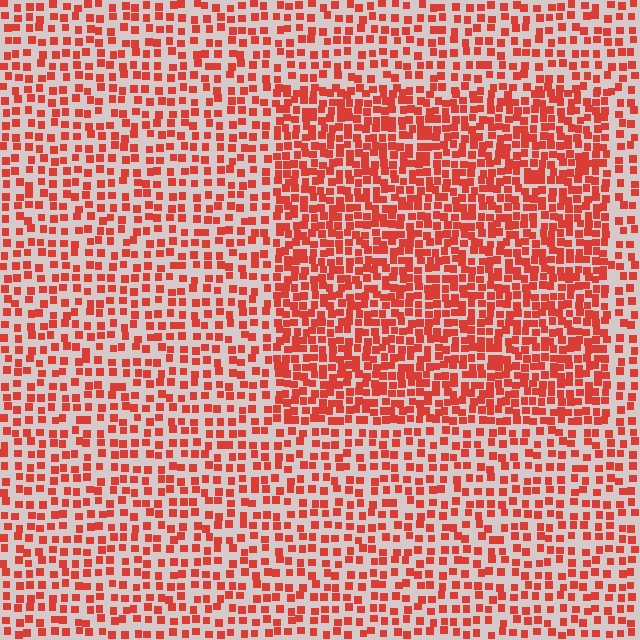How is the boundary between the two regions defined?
The boundary is defined by a change in element density (approximately 1.8x ratio). All elements are the same color, size, and shape.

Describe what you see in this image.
The image contains small red elements arranged at two different densities. A rectangle-shaped region is visible where the elements are more densely packed than the surrounding area.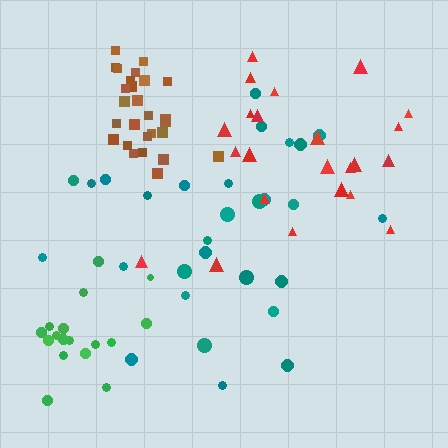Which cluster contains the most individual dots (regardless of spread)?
Teal (29).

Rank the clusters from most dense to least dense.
brown, green, red, teal.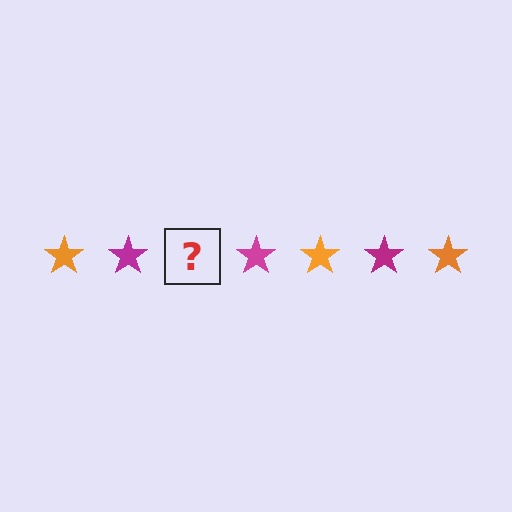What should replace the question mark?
The question mark should be replaced with an orange star.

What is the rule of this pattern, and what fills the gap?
The rule is that the pattern cycles through orange, magenta stars. The gap should be filled with an orange star.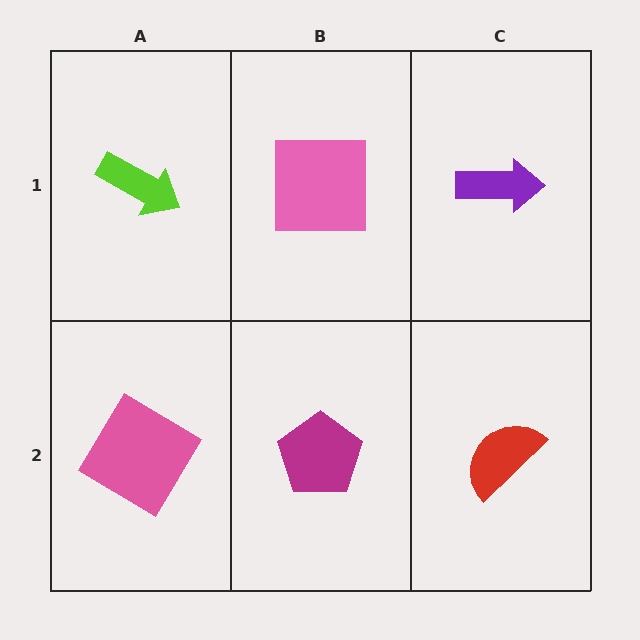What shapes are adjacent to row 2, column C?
A purple arrow (row 1, column C), a magenta pentagon (row 2, column B).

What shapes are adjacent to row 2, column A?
A lime arrow (row 1, column A), a magenta pentagon (row 2, column B).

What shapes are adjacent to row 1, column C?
A red semicircle (row 2, column C), a pink square (row 1, column B).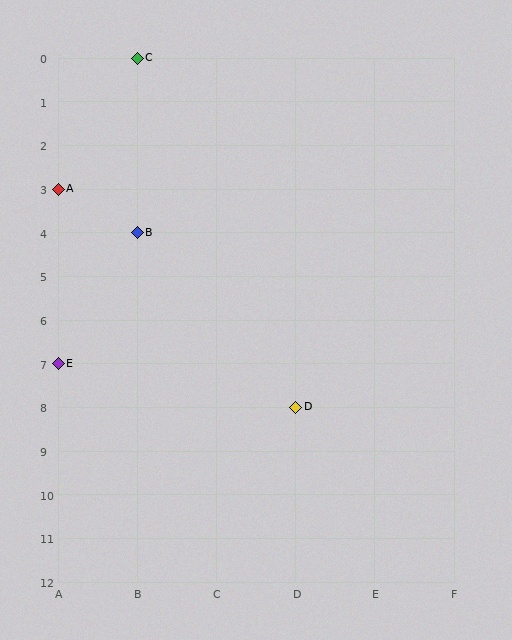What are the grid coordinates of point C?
Point C is at grid coordinates (B, 0).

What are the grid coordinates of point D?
Point D is at grid coordinates (D, 8).